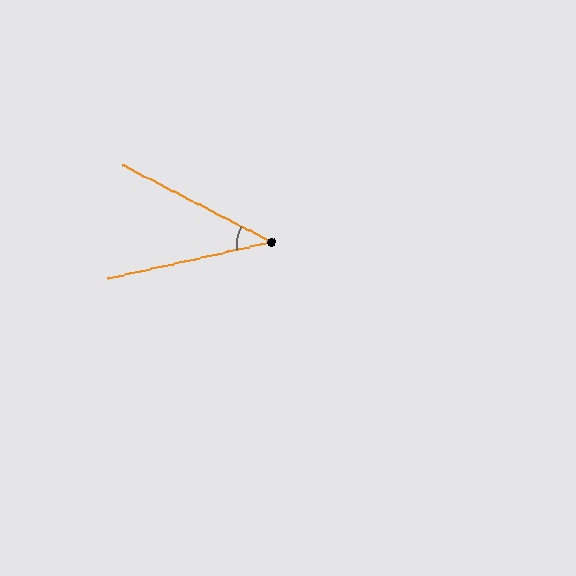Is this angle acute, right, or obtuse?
It is acute.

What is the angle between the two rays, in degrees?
Approximately 40 degrees.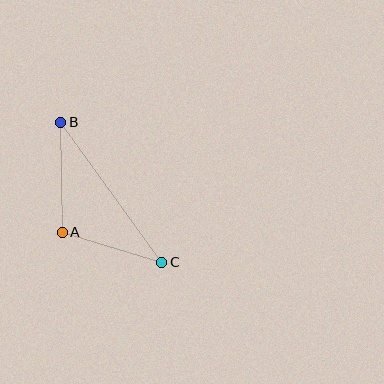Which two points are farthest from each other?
Points B and C are farthest from each other.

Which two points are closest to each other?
Points A and C are closest to each other.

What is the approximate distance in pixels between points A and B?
The distance between A and B is approximately 110 pixels.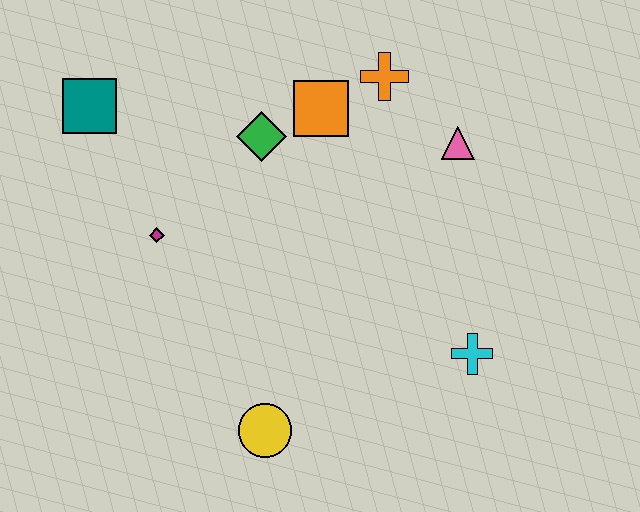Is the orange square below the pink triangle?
No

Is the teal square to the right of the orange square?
No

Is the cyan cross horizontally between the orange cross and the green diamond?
No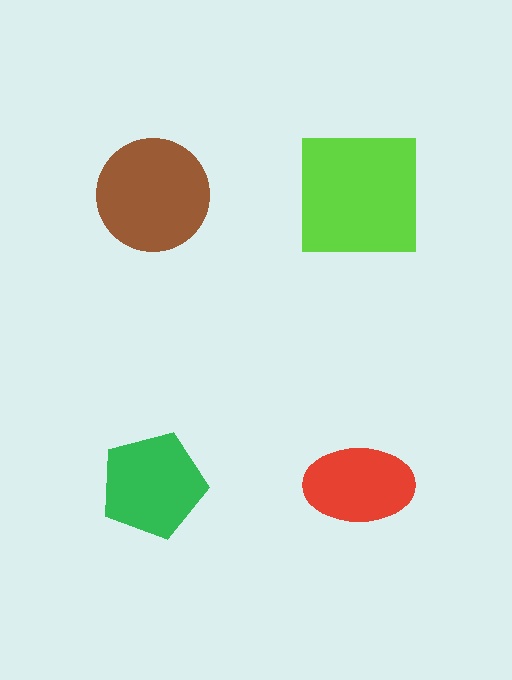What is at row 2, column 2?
A red ellipse.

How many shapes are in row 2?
2 shapes.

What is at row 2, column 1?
A green pentagon.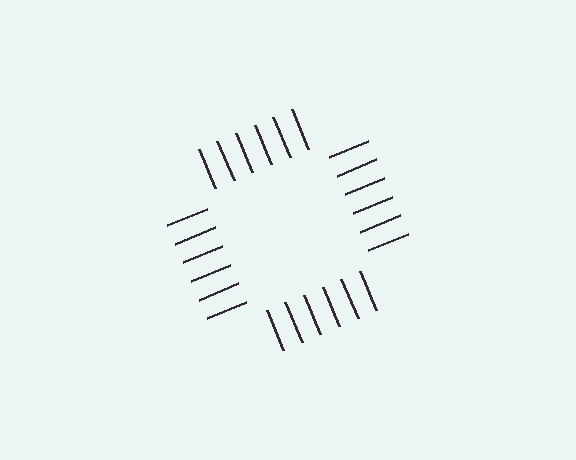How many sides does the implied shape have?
4 sides — the line-ends trace a square.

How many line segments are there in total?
24 — 6 along each of the 4 edges.